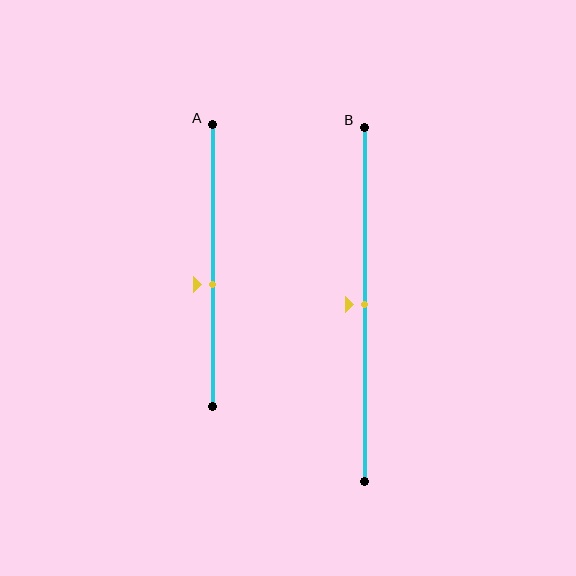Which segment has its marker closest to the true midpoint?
Segment B has its marker closest to the true midpoint.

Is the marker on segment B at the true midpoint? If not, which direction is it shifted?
Yes, the marker on segment B is at the true midpoint.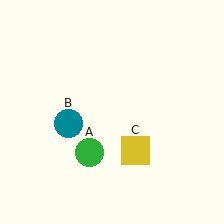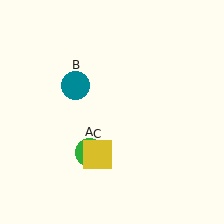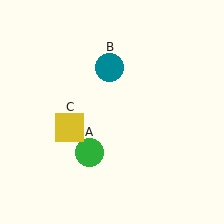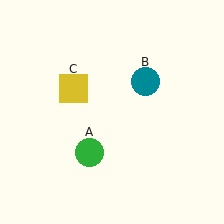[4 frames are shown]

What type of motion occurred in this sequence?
The teal circle (object B), yellow square (object C) rotated clockwise around the center of the scene.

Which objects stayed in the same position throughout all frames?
Green circle (object A) remained stationary.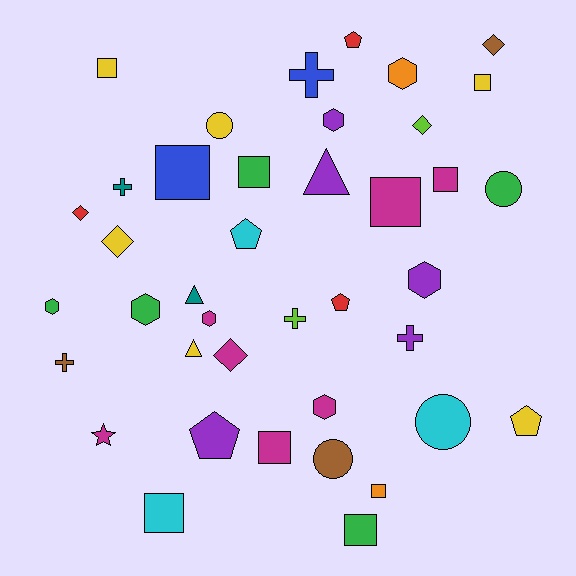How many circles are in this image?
There are 4 circles.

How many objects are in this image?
There are 40 objects.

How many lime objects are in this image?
There are 2 lime objects.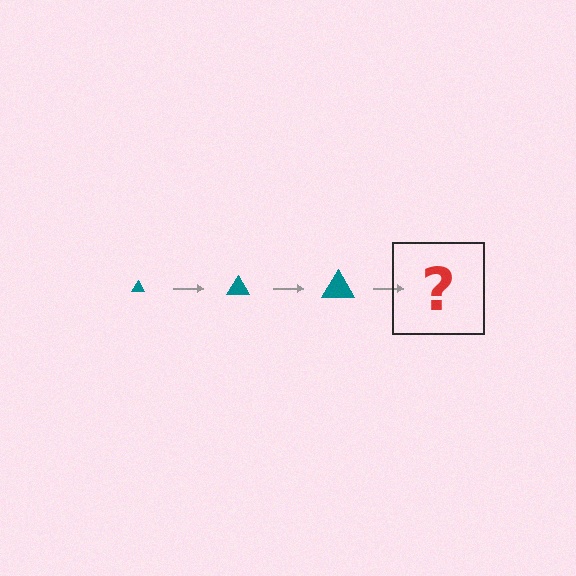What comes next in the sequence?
The next element should be a teal triangle, larger than the previous one.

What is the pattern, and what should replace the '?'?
The pattern is that the triangle gets progressively larger each step. The '?' should be a teal triangle, larger than the previous one.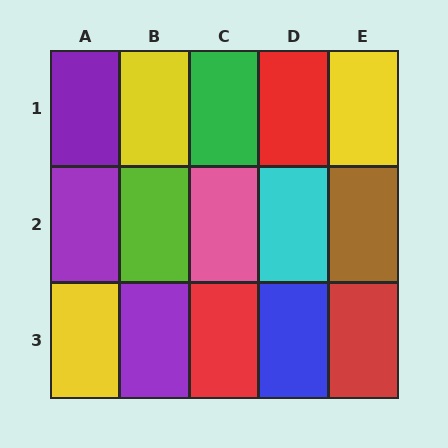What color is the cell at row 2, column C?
Pink.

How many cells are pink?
1 cell is pink.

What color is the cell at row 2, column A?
Purple.